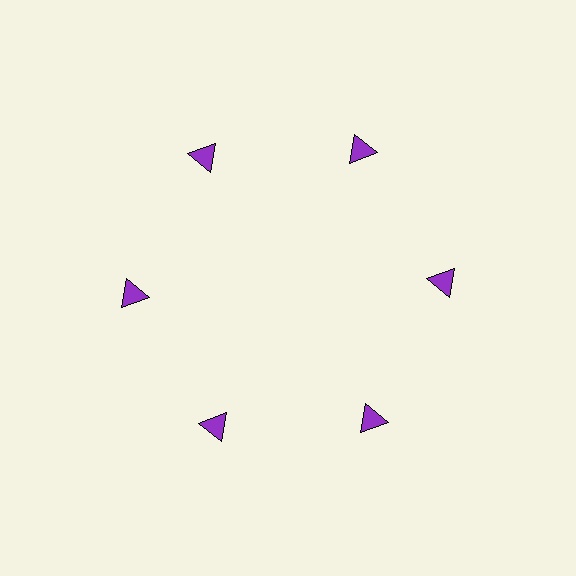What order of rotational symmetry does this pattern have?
This pattern has 6-fold rotational symmetry.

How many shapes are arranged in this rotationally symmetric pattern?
There are 6 shapes, arranged in 6 groups of 1.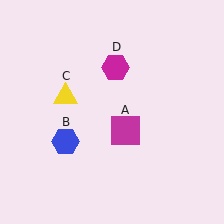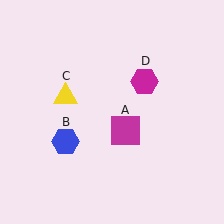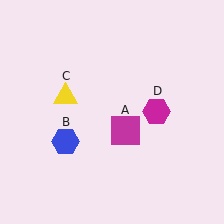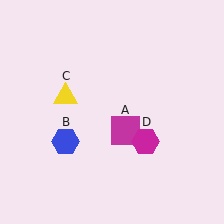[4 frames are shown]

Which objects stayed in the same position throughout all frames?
Magenta square (object A) and blue hexagon (object B) and yellow triangle (object C) remained stationary.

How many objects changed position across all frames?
1 object changed position: magenta hexagon (object D).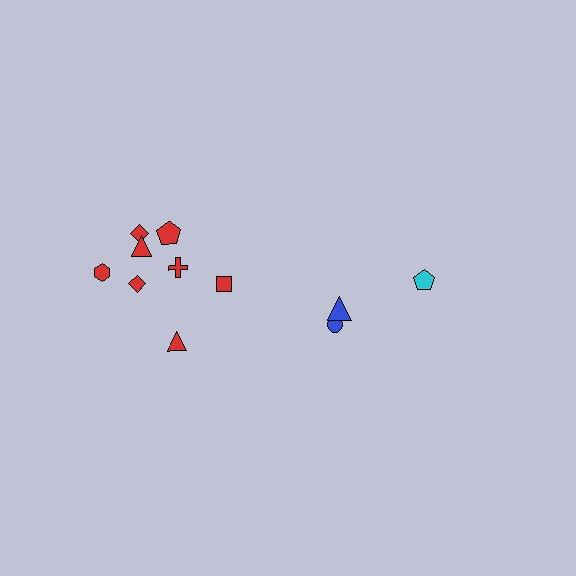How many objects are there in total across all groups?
There are 11 objects.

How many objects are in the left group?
There are 8 objects.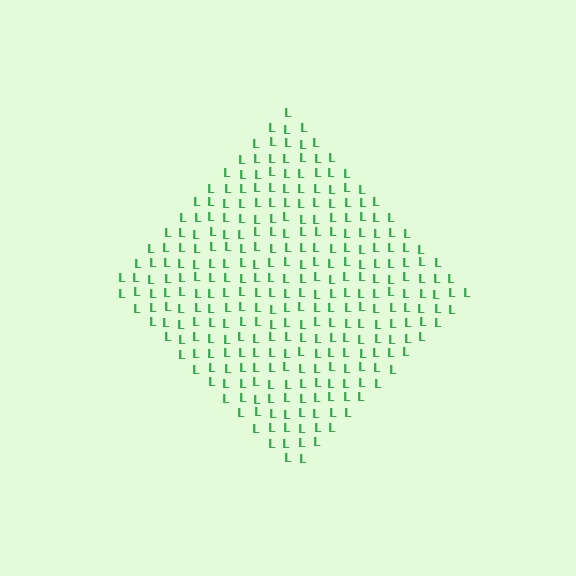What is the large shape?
The large shape is a diamond.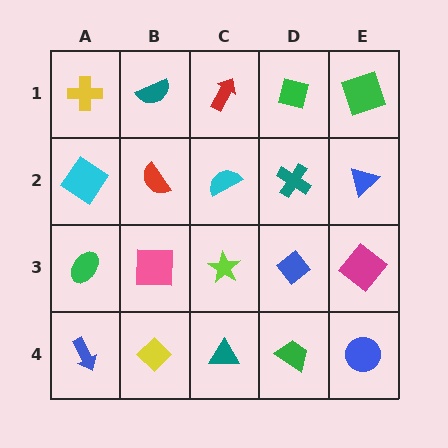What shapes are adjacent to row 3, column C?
A cyan semicircle (row 2, column C), a teal triangle (row 4, column C), a pink square (row 3, column B), a blue diamond (row 3, column D).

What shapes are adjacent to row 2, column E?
A green square (row 1, column E), a magenta diamond (row 3, column E), a teal cross (row 2, column D).